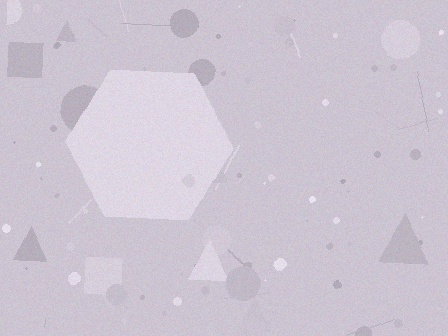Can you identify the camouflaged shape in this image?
The camouflaged shape is a hexagon.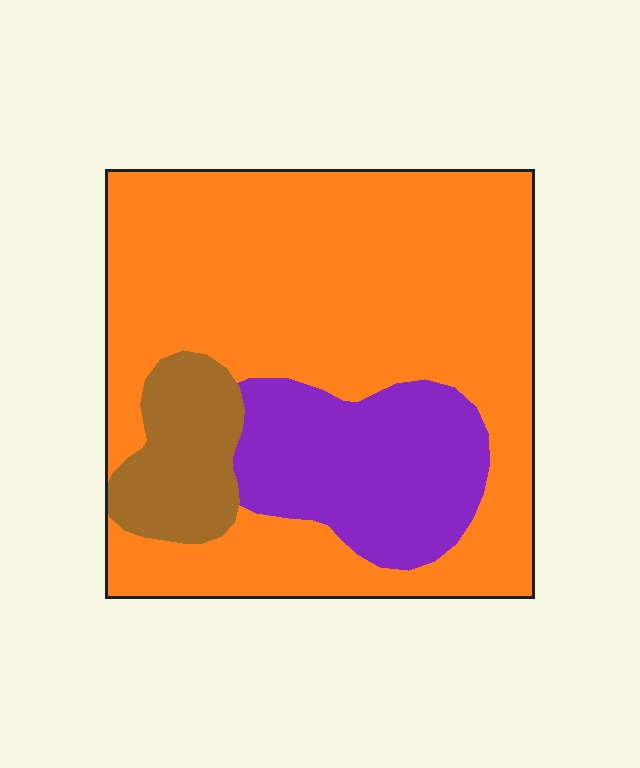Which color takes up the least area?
Brown, at roughly 10%.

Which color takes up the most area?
Orange, at roughly 70%.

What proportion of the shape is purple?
Purple covers 20% of the shape.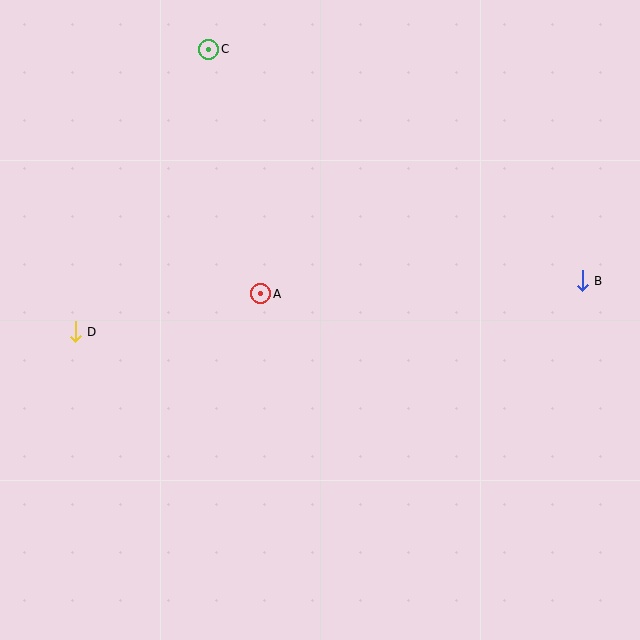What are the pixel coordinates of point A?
Point A is at (261, 294).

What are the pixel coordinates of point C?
Point C is at (209, 49).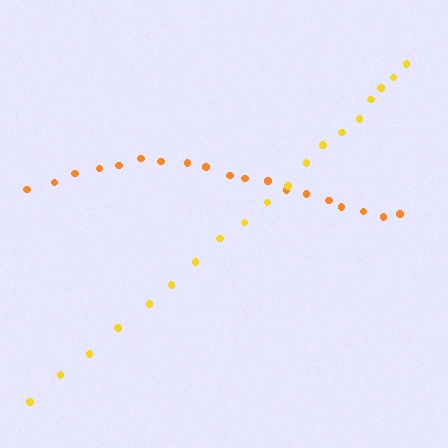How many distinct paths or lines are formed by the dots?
There are 2 distinct paths.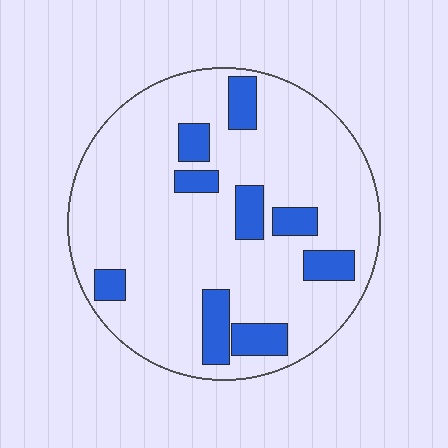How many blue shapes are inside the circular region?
9.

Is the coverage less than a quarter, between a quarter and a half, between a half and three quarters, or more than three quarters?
Less than a quarter.